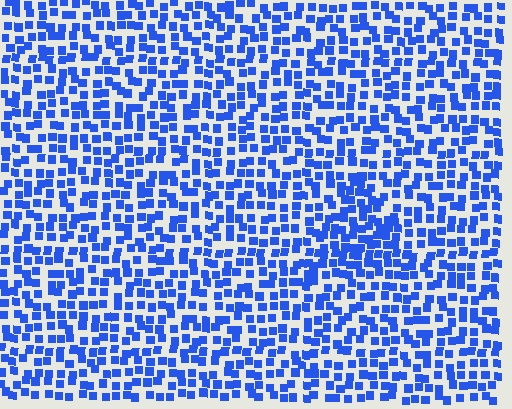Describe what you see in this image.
The image contains small blue elements arranged at two different densities. A triangle-shaped region is visible where the elements are more densely packed than the surrounding area.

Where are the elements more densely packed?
The elements are more densely packed inside the triangle boundary.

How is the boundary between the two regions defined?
The boundary is defined by a change in element density (approximately 1.6x ratio). All elements are the same color, size, and shape.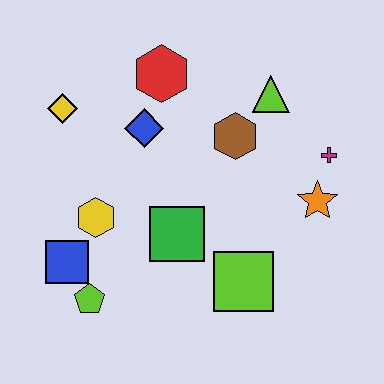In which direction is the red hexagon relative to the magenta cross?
The red hexagon is to the left of the magenta cross.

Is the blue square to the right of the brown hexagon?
No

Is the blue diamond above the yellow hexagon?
Yes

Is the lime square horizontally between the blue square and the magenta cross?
Yes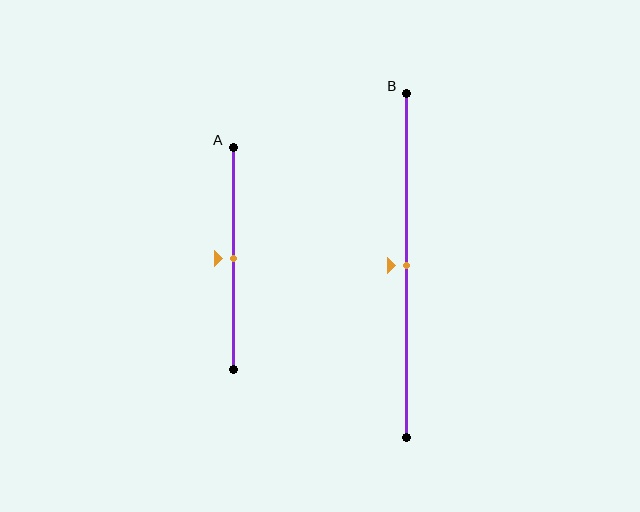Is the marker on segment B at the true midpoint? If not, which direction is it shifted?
Yes, the marker on segment B is at the true midpoint.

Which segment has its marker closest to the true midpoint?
Segment A has its marker closest to the true midpoint.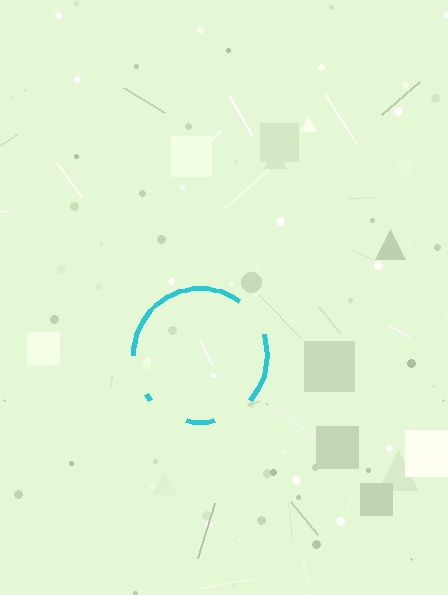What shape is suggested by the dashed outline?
The dashed outline suggests a circle.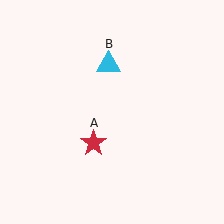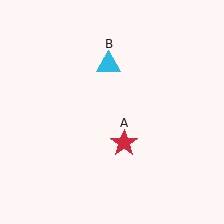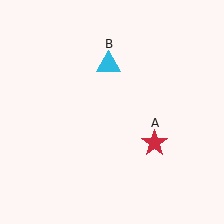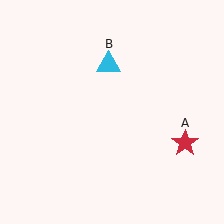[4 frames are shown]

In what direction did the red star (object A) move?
The red star (object A) moved right.